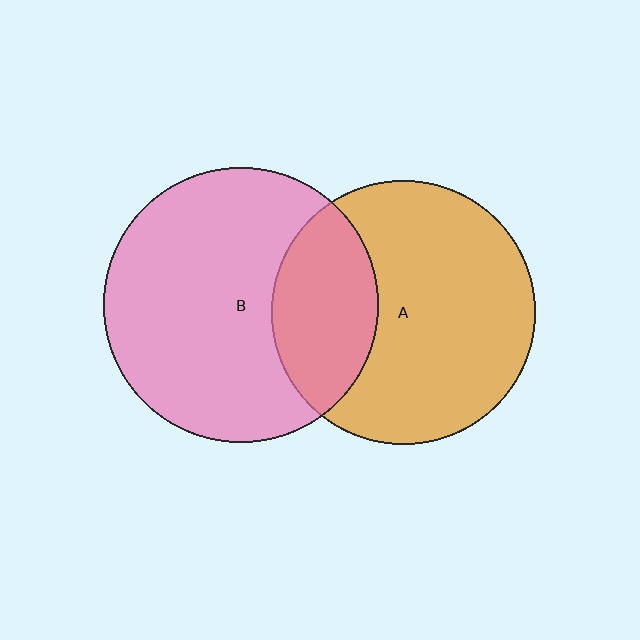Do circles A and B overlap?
Yes.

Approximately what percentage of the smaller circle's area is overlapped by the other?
Approximately 30%.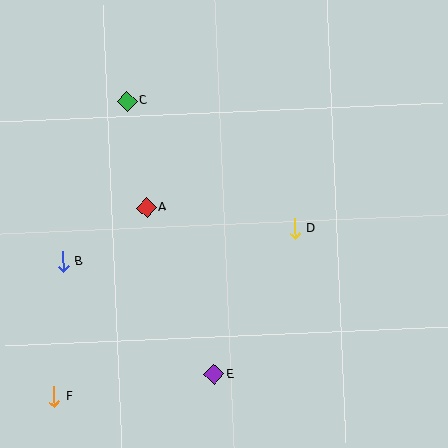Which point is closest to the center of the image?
Point D at (295, 229) is closest to the center.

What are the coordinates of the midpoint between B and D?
The midpoint between B and D is at (179, 245).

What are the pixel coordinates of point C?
Point C is at (127, 101).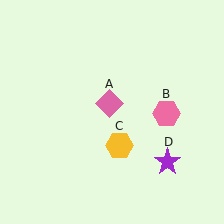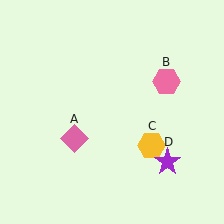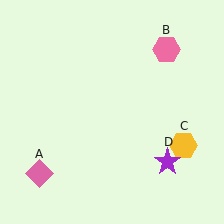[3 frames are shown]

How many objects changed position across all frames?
3 objects changed position: pink diamond (object A), pink hexagon (object B), yellow hexagon (object C).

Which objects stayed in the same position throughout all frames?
Purple star (object D) remained stationary.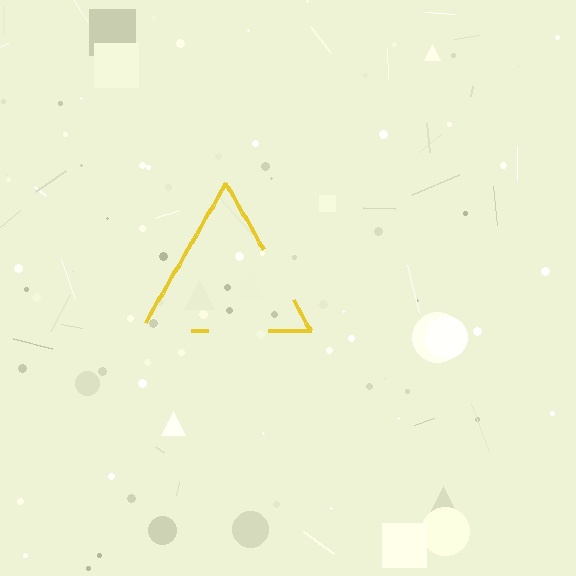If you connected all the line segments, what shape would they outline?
They would outline a triangle.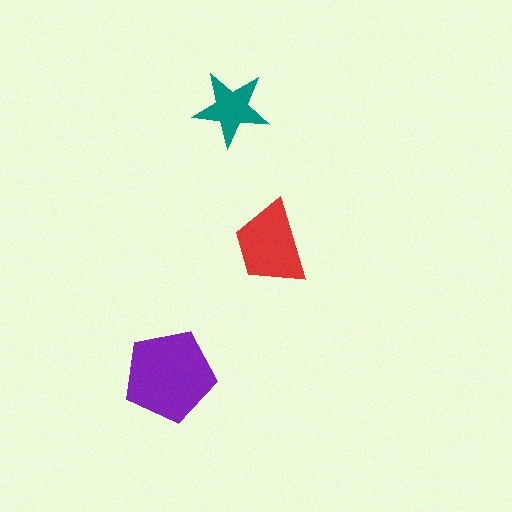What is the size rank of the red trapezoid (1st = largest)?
2nd.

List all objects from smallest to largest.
The teal star, the red trapezoid, the purple pentagon.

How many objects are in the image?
There are 3 objects in the image.